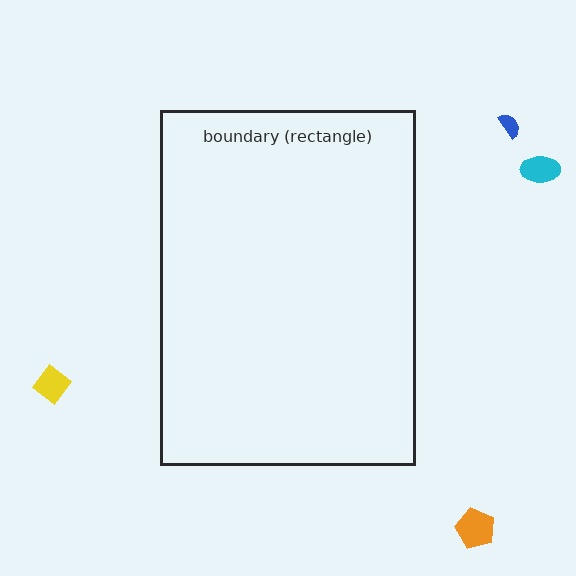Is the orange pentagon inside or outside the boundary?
Outside.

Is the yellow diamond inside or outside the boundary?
Outside.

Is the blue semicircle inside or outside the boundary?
Outside.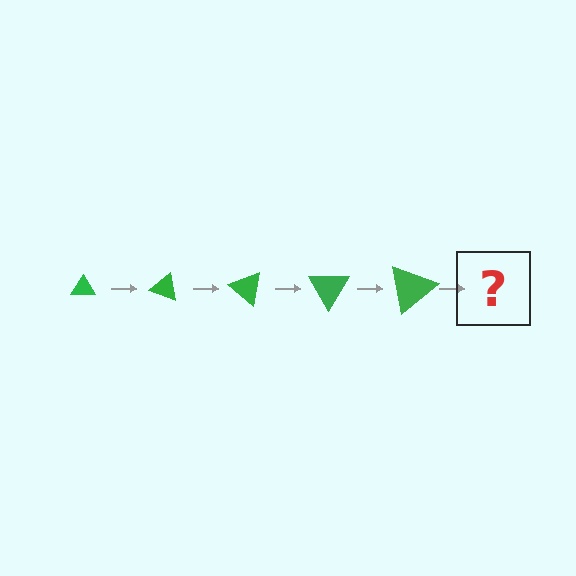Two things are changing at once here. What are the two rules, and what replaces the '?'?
The two rules are that the triangle grows larger each step and it rotates 20 degrees each step. The '?' should be a triangle, larger than the previous one and rotated 100 degrees from the start.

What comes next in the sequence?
The next element should be a triangle, larger than the previous one and rotated 100 degrees from the start.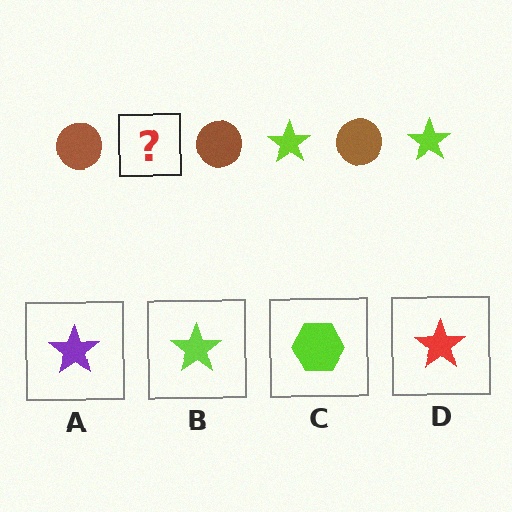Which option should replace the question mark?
Option B.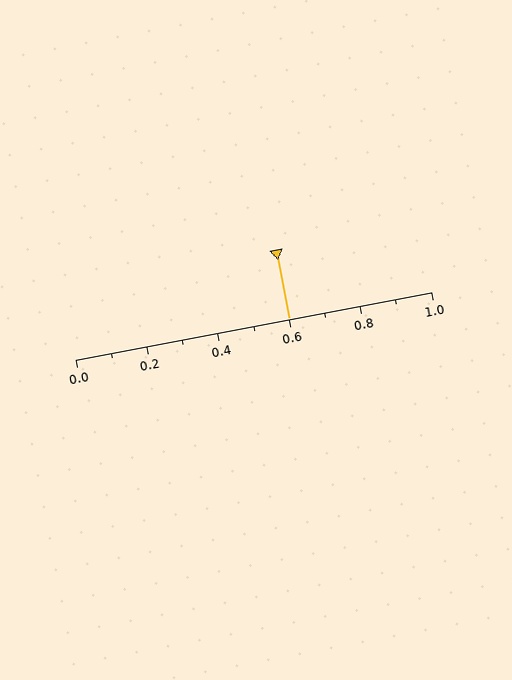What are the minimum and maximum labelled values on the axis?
The axis runs from 0.0 to 1.0.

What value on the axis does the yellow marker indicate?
The marker indicates approximately 0.6.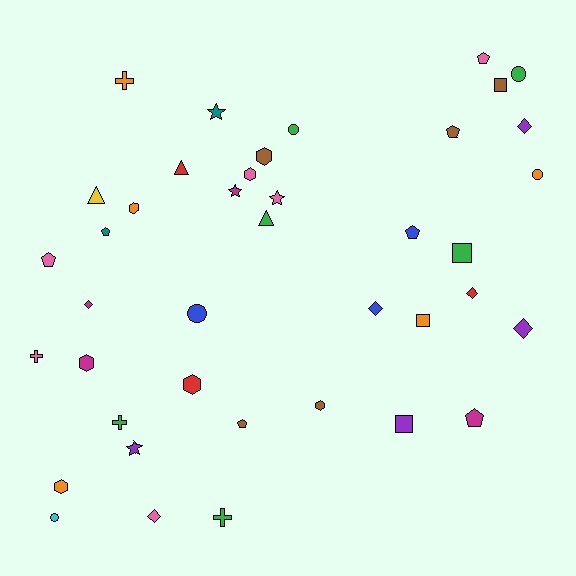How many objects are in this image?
There are 40 objects.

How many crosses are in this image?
There are 4 crosses.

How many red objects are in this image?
There are 3 red objects.